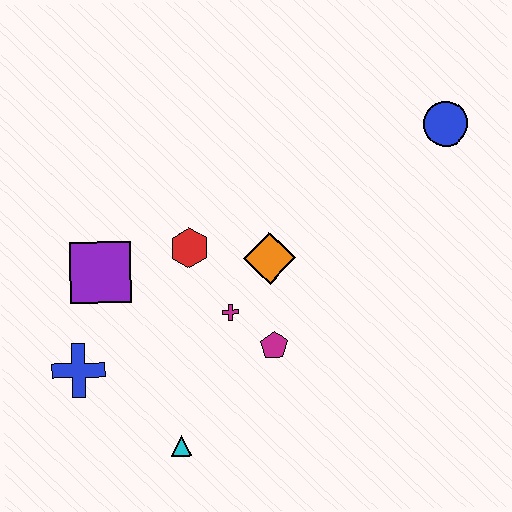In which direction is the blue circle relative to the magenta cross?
The blue circle is to the right of the magenta cross.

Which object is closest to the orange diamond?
The magenta cross is closest to the orange diamond.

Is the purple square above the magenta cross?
Yes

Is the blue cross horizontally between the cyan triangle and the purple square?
No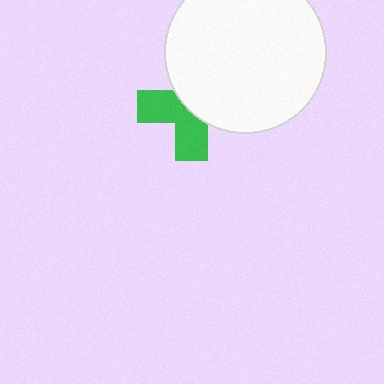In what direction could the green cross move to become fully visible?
The green cross could move toward the lower-left. That would shift it out from behind the white circle entirely.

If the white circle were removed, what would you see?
You would see the complete green cross.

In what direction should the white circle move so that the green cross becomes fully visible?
The white circle should move toward the upper-right. That is the shortest direction to clear the overlap and leave the green cross fully visible.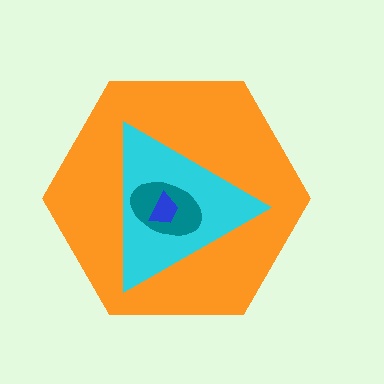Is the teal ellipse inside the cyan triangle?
Yes.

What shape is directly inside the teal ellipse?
The blue trapezoid.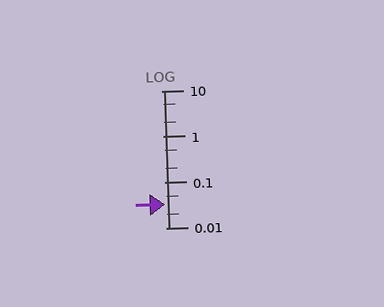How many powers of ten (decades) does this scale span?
The scale spans 3 decades, from 0.01 to 10.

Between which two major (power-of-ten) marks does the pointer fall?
The pointer is between 0.01 and 0.1.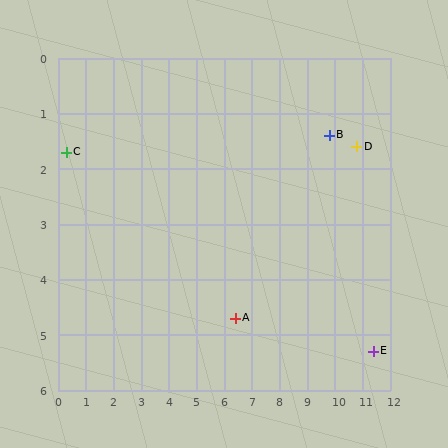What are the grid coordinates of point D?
Point D is at approximately (10.8, 1.6).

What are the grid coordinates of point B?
Point B is at approximately (9.8, 1.4).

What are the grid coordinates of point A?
Point A is at approximately (6.4, 4.7).